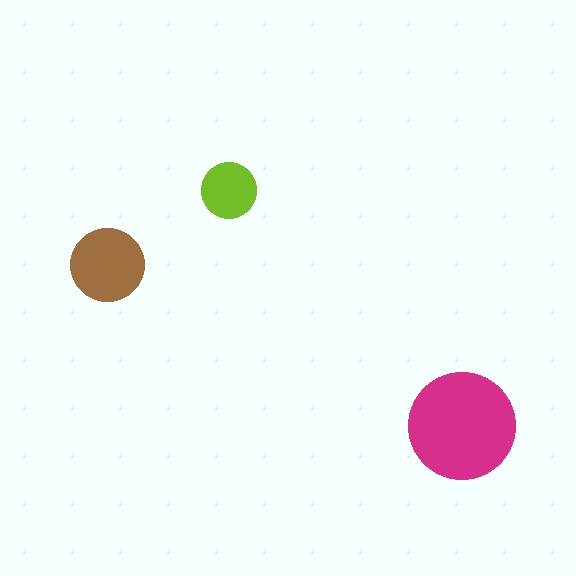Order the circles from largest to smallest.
the magenta one, the brown one, the lime one.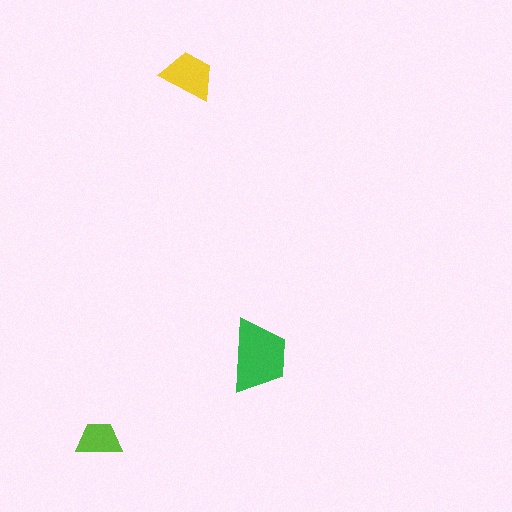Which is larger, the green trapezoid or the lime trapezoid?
The green one.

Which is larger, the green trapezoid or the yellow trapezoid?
The green one.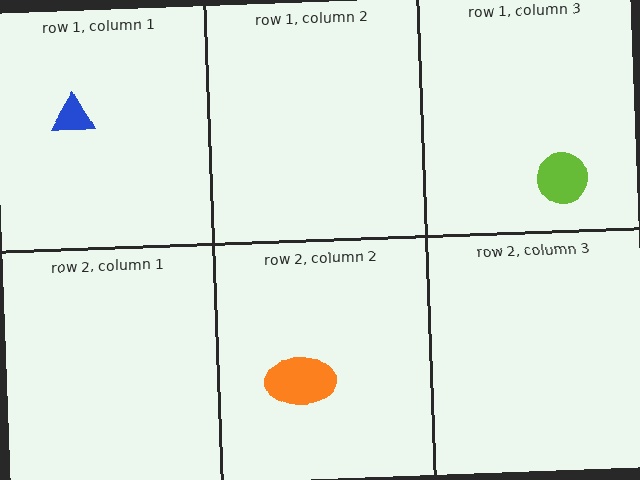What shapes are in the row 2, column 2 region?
The orange ellipse.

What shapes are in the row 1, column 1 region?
The blue triangle.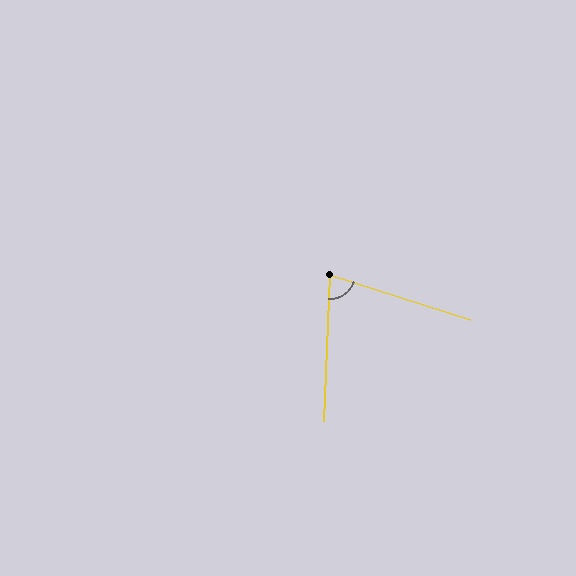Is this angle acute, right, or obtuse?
It is acute.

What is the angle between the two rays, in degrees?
Approximately 75 degrees.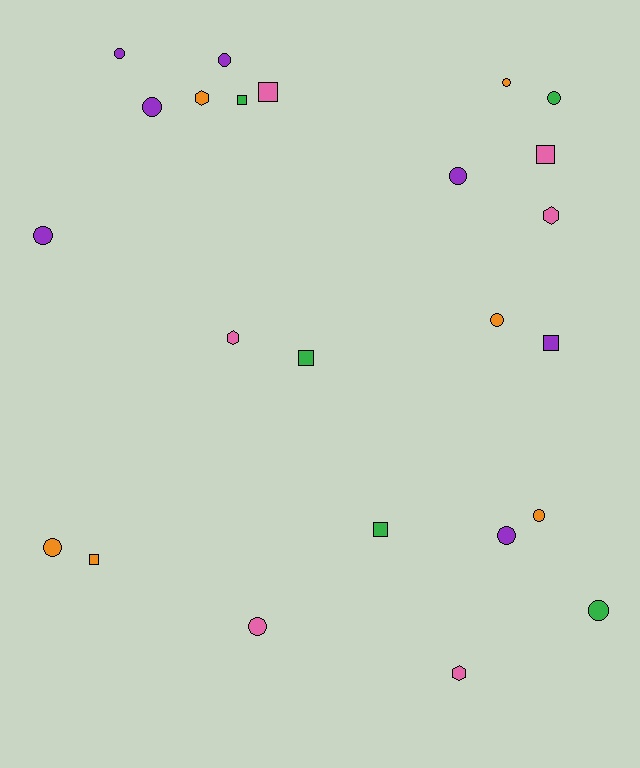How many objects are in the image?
There are 24 objects.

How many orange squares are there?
There is 1 orange square.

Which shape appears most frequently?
Circle, with 13 objects.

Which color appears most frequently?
Purple, with 7 objects.